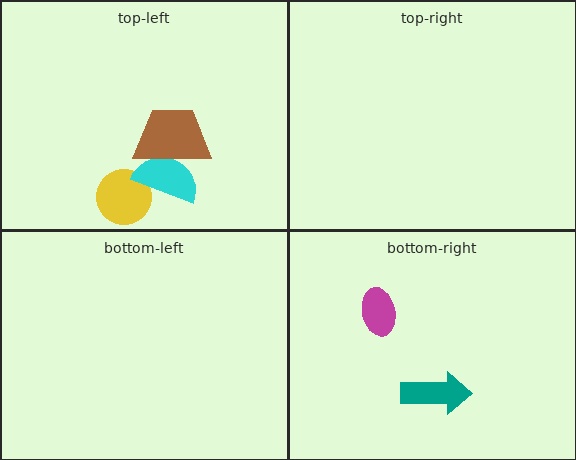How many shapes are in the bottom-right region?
2.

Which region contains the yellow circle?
The top-left region.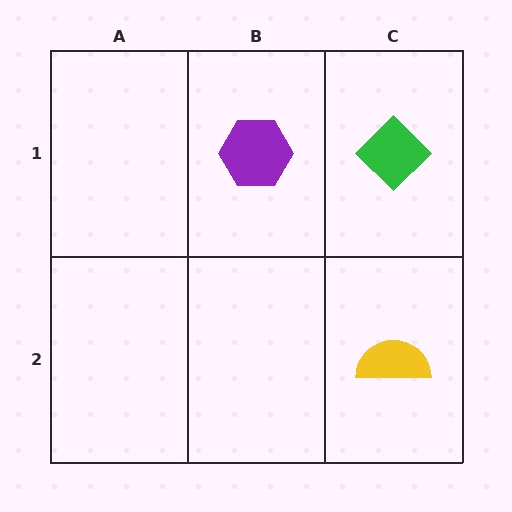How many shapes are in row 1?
2 shapes.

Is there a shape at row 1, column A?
No, that cell is empty.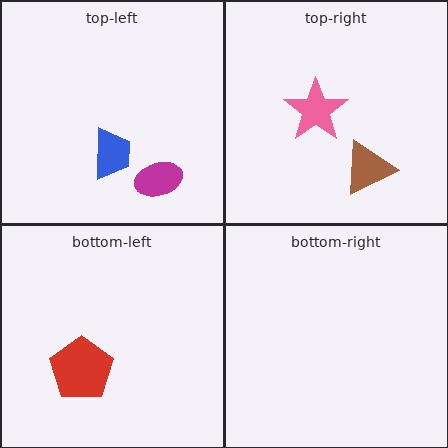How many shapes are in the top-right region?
2.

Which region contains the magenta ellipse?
The top-left region.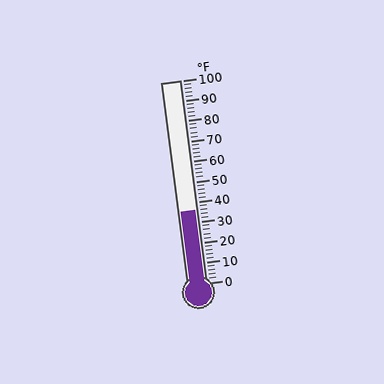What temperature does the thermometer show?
The thermometer shows approximately 36°F.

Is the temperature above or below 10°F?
The temperature is above 10°F.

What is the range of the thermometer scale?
The thermometer scale ranges from 0°F to 100°F.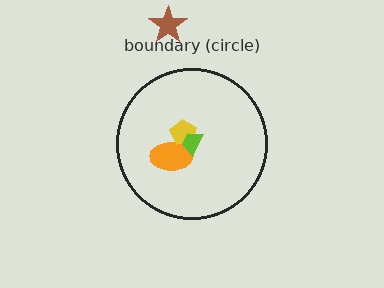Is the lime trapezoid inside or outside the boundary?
Inside.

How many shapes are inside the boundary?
3 inside, 1 outside.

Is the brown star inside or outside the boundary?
Outside.